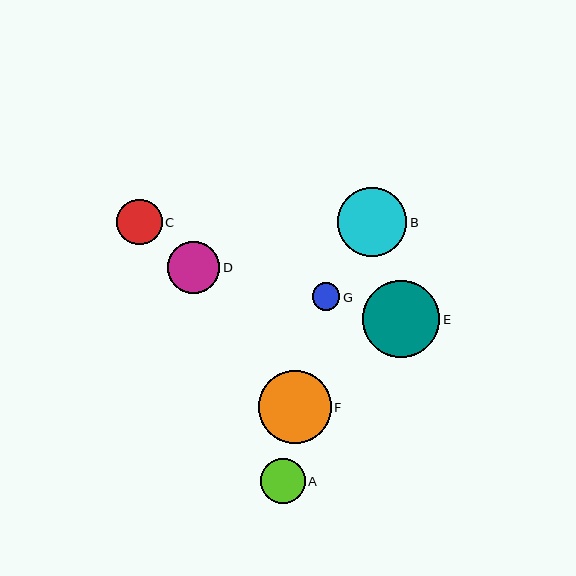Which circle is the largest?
Circle E is the largest with a size of approximately 77 pixels.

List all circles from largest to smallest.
From largest to smallest: E, F, B, D, C, A, G.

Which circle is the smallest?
Circle G is the smallest with a size of approximately 28 pixels.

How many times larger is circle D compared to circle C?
Circle D is approximately 1.1 times the size of circle C.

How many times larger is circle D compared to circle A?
Circle D is approximately 1.2 times the size of circle A.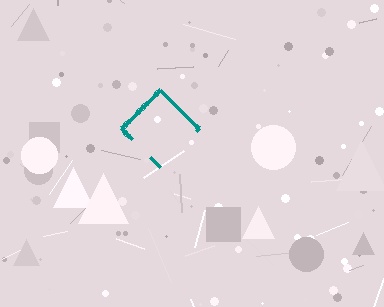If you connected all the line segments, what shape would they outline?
They would outline a diamond.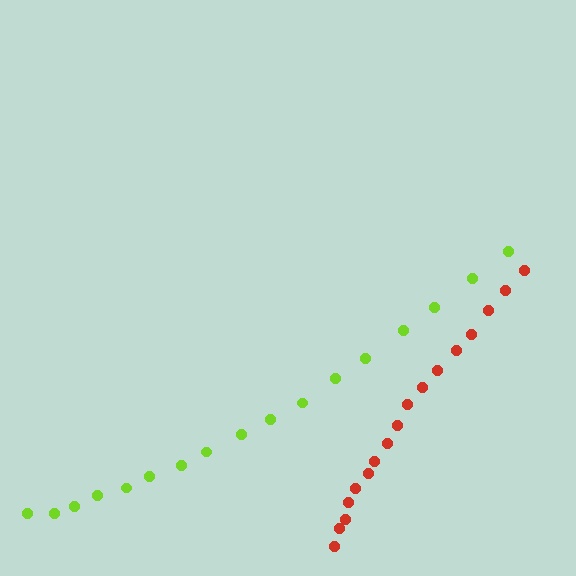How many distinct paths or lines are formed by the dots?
There are 2 distinct paths.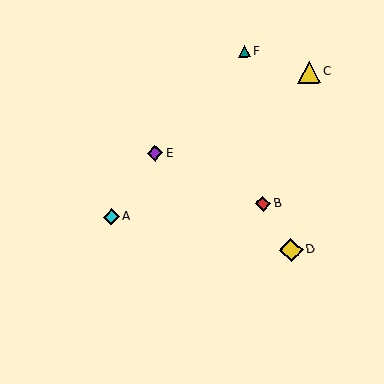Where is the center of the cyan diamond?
The center of the cyan diamond is at (112, 217).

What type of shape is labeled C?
Shape C is a yellow triangle.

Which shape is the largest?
The yellow diamond (labeled D) is the largest.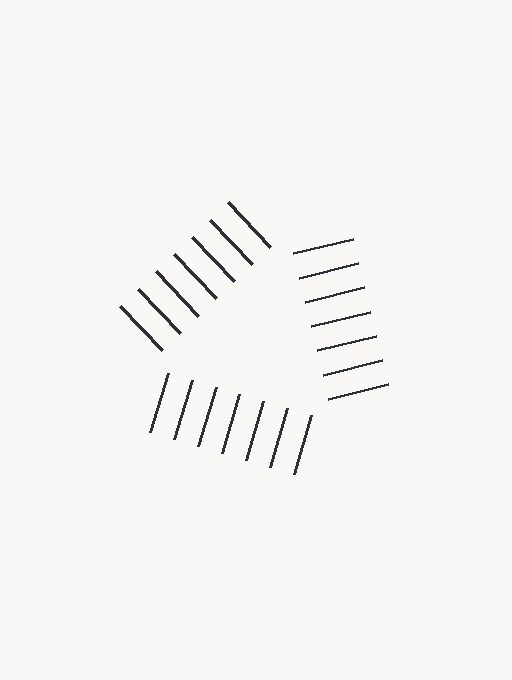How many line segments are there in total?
21 — 7 along each of the 3 edges.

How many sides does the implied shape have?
3 sides — the line-ends trace a triangle.